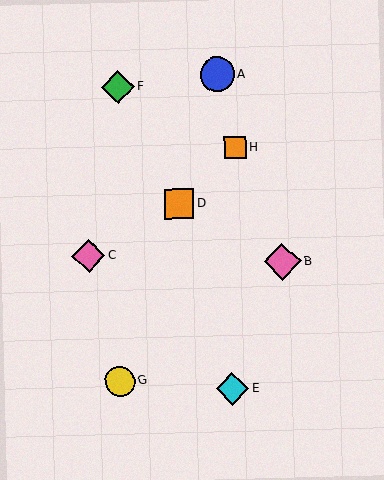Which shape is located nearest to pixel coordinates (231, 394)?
The cyan diamond (labeled E) at (232, 389) is nearest to that location.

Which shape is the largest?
The pink diamond (labeled B) is the largest.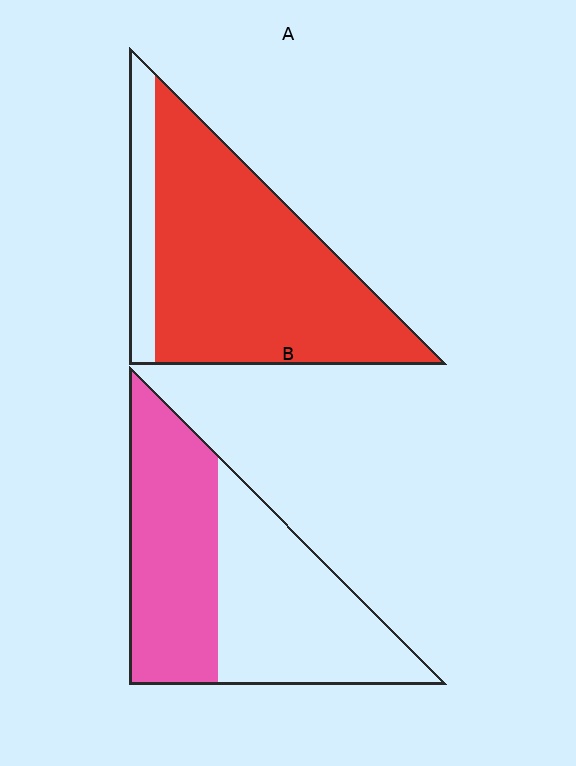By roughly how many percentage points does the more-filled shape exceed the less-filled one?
By roughly 35 percentage points (A over B).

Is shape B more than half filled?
Roughly half.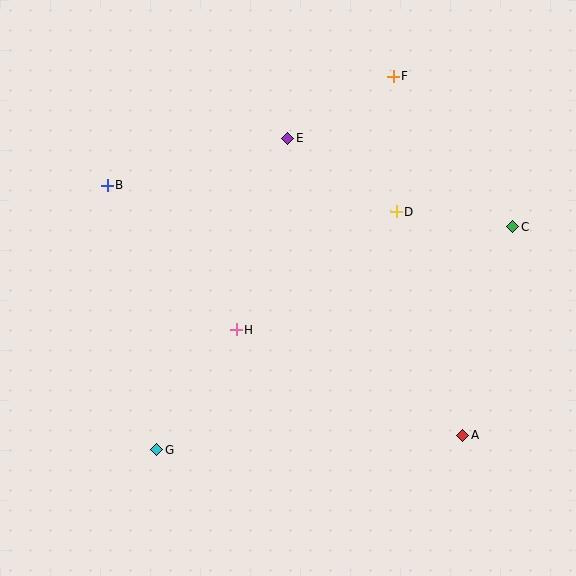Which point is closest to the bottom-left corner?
Point G is closest to the bottom-left corner.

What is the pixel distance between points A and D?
The distance between A and D is 233 pixels.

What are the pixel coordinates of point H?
Point H is at (236, 330).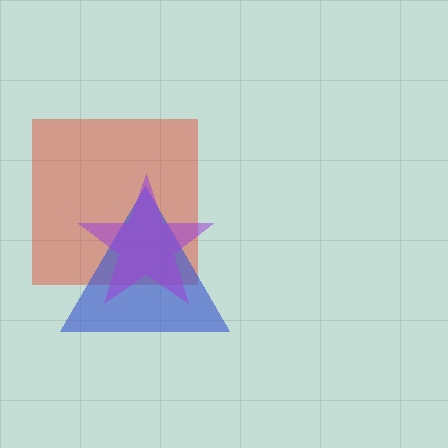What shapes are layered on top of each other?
The layered shapes are: a red square, a blue triangle, a purple star.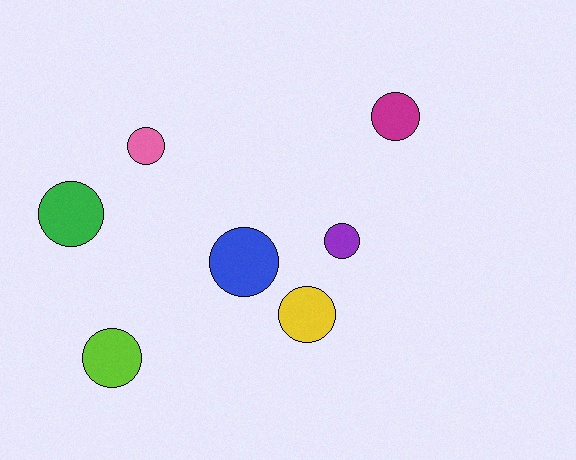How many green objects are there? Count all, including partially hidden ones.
There is 1 green object.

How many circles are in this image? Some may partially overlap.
There are 7 circles.